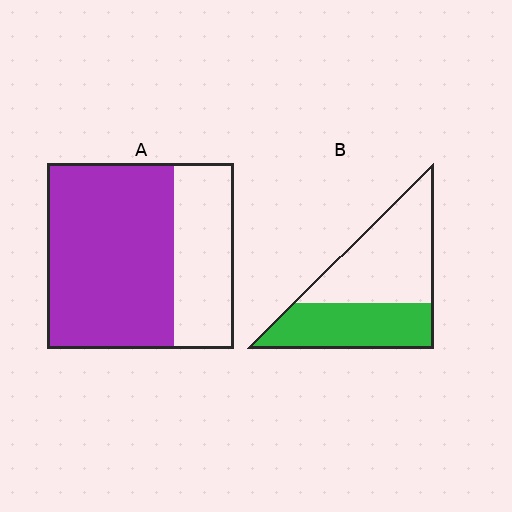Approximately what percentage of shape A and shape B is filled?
A is approximately 70% and B is approximately 45%.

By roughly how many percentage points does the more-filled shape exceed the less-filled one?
By roughly 25 percentage points (A over B).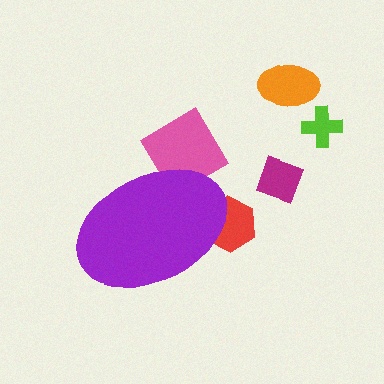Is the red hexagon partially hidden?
Yes, the red hexagon is partially hidden behind the purple ellipse.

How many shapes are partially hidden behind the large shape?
2 shapes are partially hidden.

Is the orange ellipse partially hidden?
No, the orange ellipse is fully visible.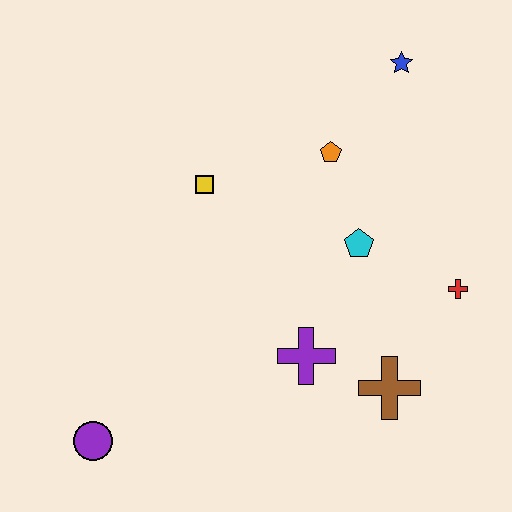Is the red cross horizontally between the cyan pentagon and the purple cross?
No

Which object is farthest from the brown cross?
The blue star is farthest from the brown cross.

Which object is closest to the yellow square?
The orange pentagon is closest to the yellow square.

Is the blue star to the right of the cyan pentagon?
Yes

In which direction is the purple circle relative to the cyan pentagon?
The purple circle is to the left of the cyan pentagon.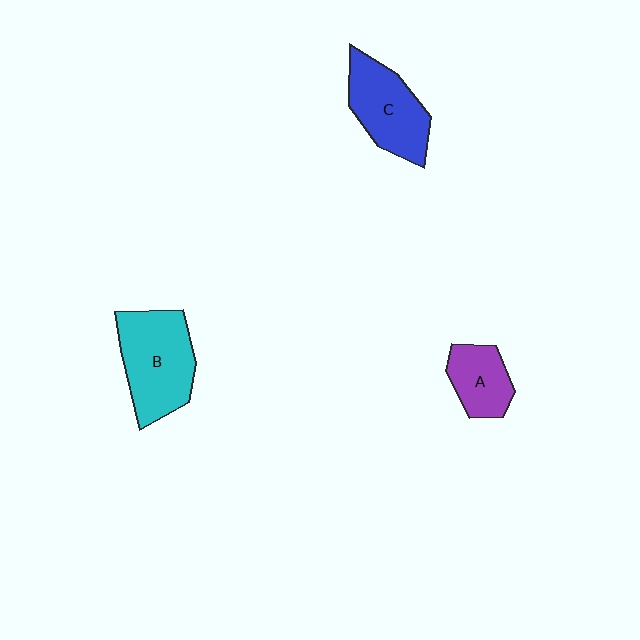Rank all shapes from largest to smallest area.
From largest to smallest: B (cyan), C (blue), A (purple).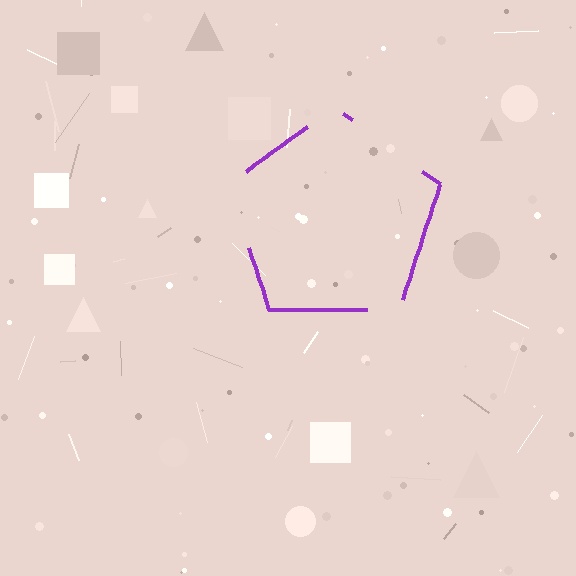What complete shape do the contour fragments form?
The contour fragments form a pentagon.